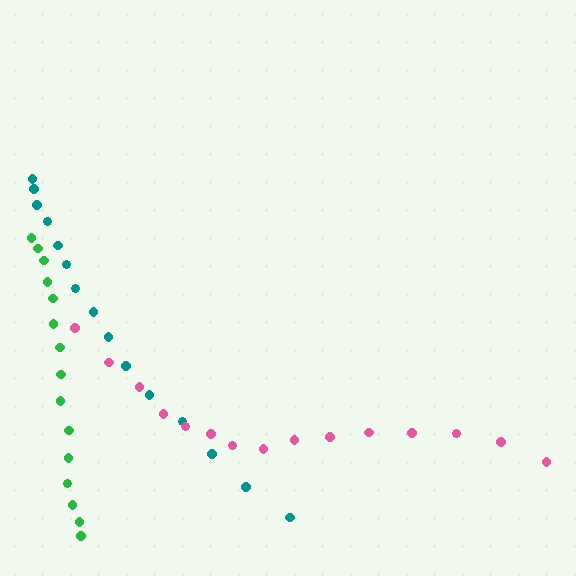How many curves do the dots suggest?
There are 3 distinct paths.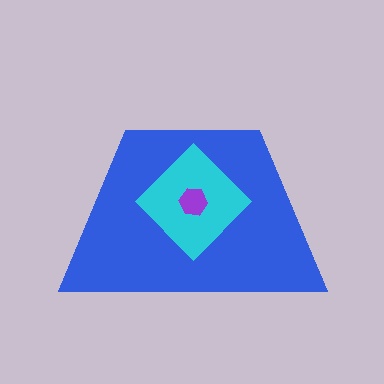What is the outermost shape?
The blue trapezoid.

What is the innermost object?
The purple hexagon.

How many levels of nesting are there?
3.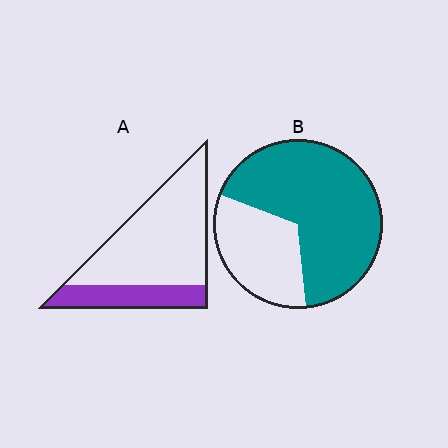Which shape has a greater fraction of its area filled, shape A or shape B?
Shape B.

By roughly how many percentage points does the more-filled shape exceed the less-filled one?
By roughly 40 percentage points (B over A).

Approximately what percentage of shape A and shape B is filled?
A is approximately 25% and B is approximately 70%.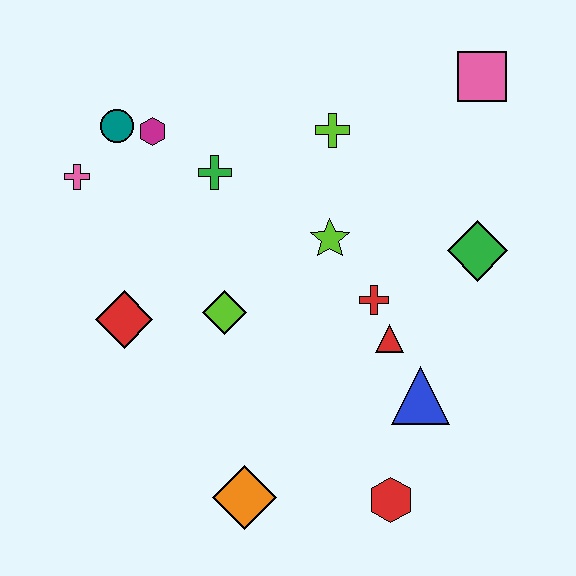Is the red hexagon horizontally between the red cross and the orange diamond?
No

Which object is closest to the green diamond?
The red cross is closest to the green diamond.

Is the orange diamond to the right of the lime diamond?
Yes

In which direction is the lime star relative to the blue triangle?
The lime star is above the blue triangle.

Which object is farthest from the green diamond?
The pink cross is farthest from the green diamond.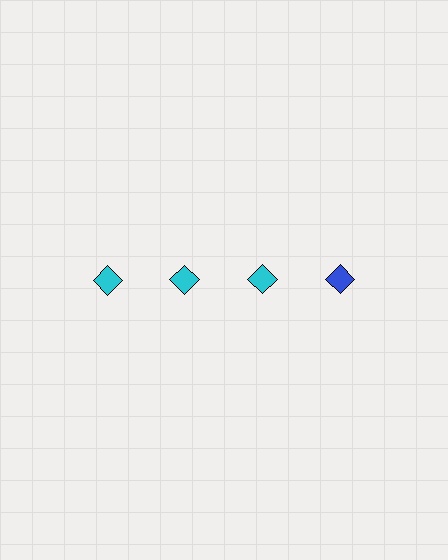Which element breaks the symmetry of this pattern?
The blue diamond in the top row, second from right column breaks the symmetry. All other shapes are cyan diamonds.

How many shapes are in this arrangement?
There are 4 shapes arranged in a grid pattern.